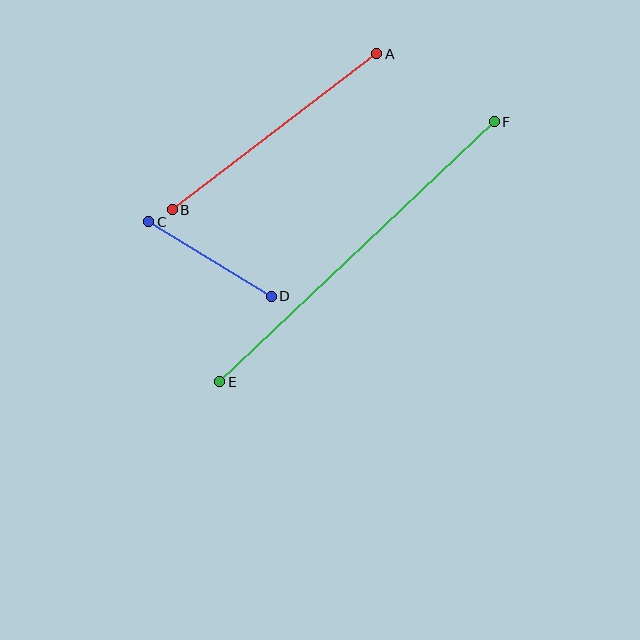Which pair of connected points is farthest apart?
Points E and F are farthest apart.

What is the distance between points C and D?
The distance is approximately 143 pixels.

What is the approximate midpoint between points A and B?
The midpoint is at approximately (274, 132) pixels.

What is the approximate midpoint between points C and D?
The midpoint is at approximately (210, 259) pixels.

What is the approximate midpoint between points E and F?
The midpoint is at approximately (357, 252) pixels.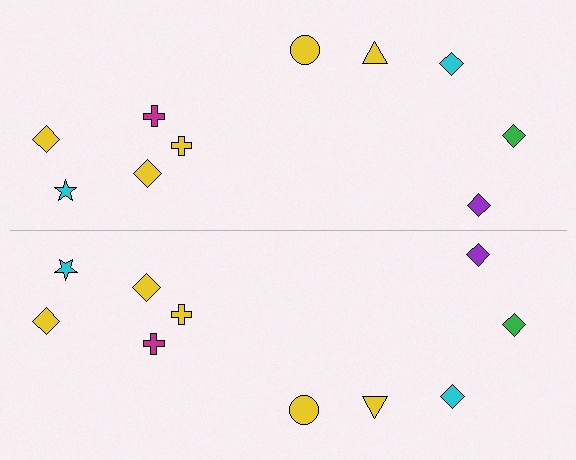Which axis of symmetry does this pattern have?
The pattern has a horizontal axis of symmetry running through the center of the image.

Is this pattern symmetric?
Yes, this pattern has bilateral (reflection) symmetry.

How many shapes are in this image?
There are 20 shapes in this image.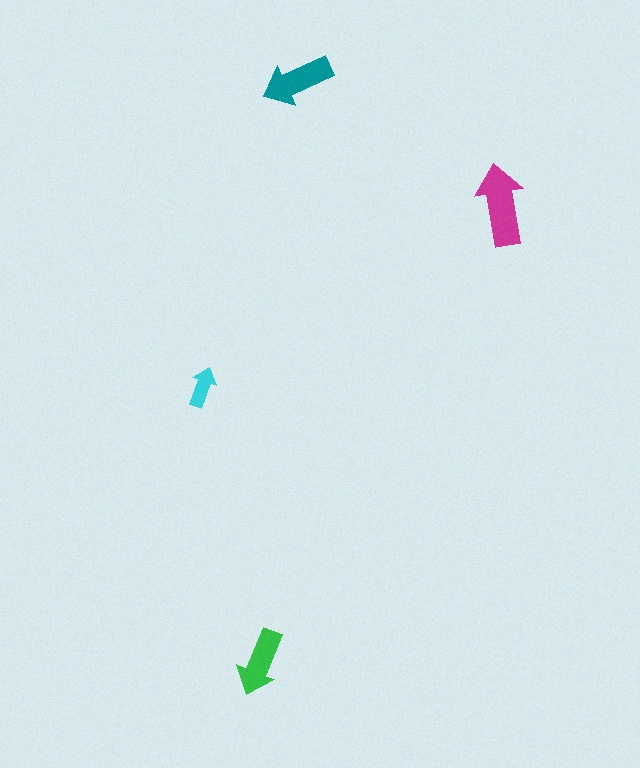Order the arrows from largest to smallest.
the magenta one, the teal one, the green one, the cyan one.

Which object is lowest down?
The green arrow is bottommost.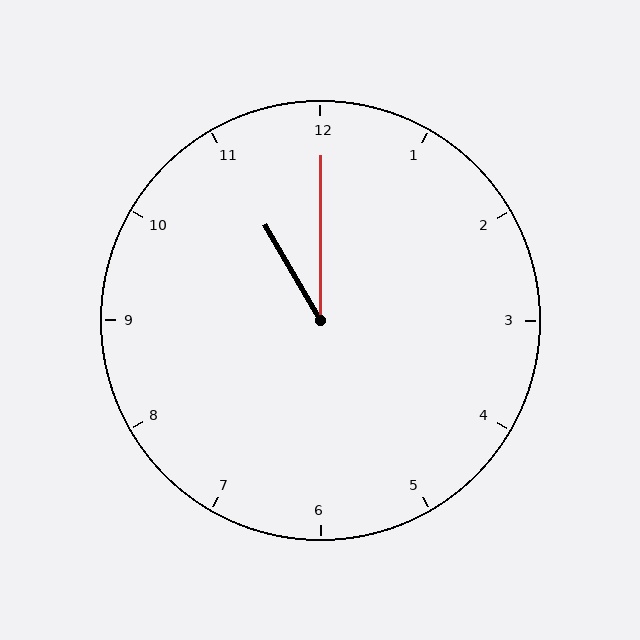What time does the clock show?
11:00.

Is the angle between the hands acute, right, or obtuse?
It is acute.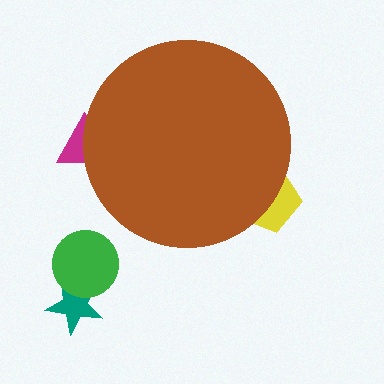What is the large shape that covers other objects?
A brown circle.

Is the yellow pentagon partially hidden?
Yes, the yellow pentagon is partially hidden behind the brown circle.